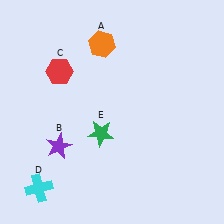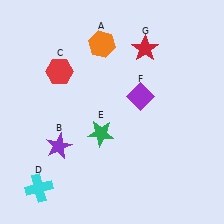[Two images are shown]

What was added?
A purple diamond (F), a red star (G) were added in Image 2.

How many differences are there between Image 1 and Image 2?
There are 2 differences between the two images.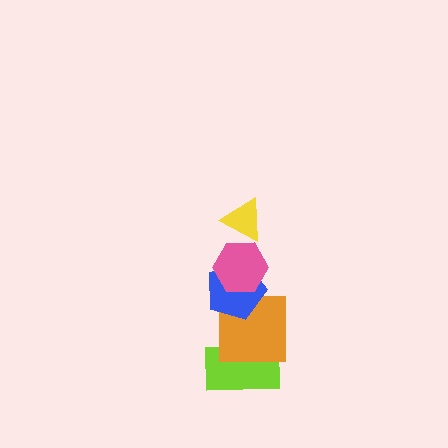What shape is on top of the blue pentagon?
The pink hexagon is on top of the blue pentagon.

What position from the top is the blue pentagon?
The blue pentagon is 3rd from the top.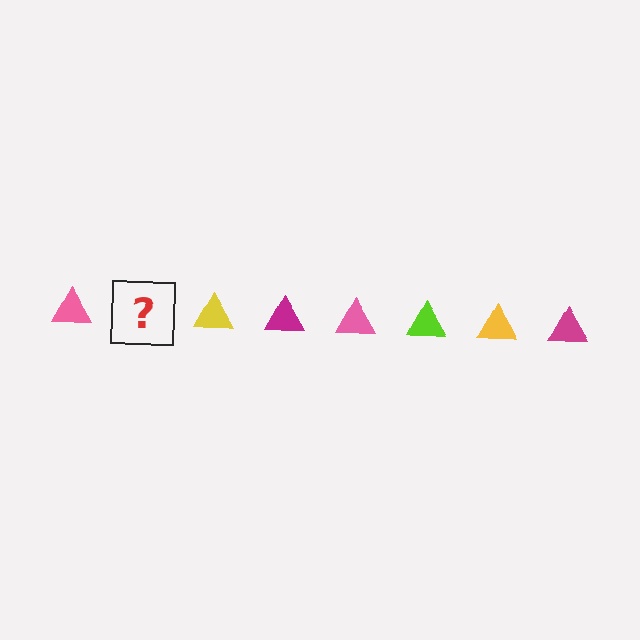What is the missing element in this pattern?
The missing element is a lime triangle.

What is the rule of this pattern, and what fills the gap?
The rule is that the pattern cycles through pink, lime, yellow, magenta triangles. The gap should be filled with a lime triangle.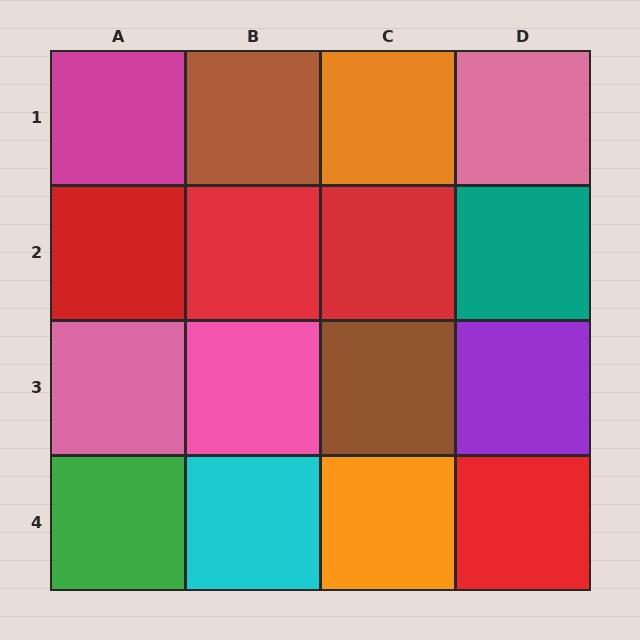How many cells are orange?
2 cells are orange.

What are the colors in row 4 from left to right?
Green, cyan, orange, red.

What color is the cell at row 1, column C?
Orange.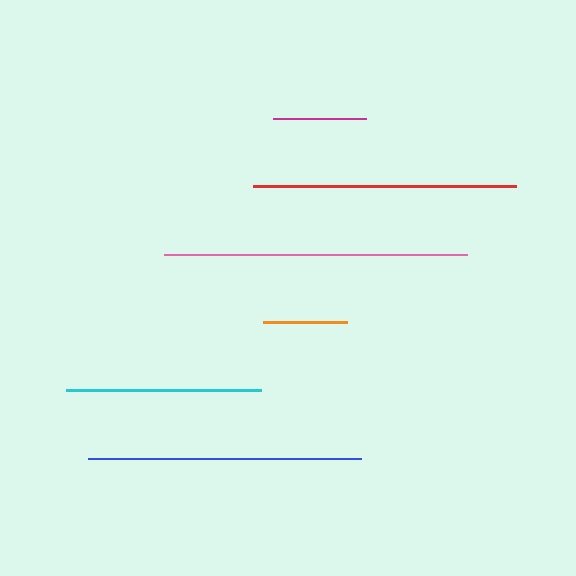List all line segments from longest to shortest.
From longest to shortest: pink, blue, red, cyan, magenta, orange.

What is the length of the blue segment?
The blue segment is approximately 273 pixels long.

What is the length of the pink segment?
The pink segment is approximately 303 pixels long.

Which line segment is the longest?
The pink line is the longest at approximately 303 pixels.